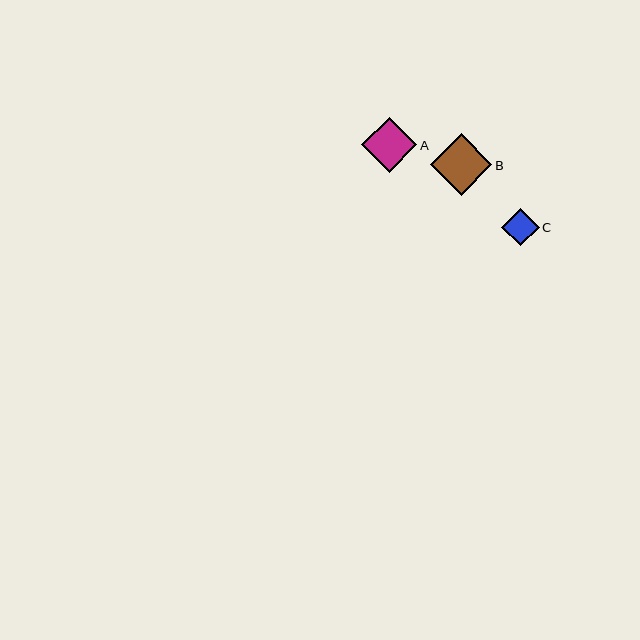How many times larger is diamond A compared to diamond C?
Diamond A is approximately 1.5 times the size of diamond C.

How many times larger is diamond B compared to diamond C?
Diamond B is approximately 1.6 times the size of diamond C.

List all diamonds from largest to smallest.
From largest to smallest: B, A, C.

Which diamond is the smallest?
Diamond C is the smallest with a size of approximately 37 pixels.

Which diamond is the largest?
Diamond B is the largest with a size of approximately 61 pixels.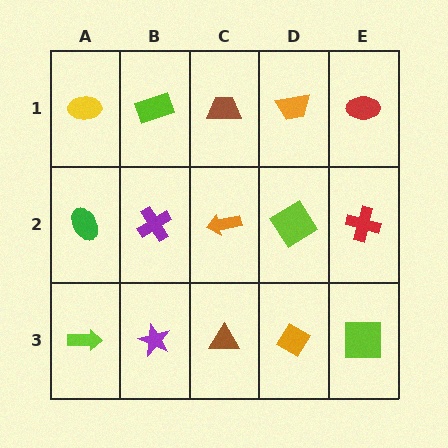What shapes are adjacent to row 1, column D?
A lime diamond (row 2, column D), a brown trapezoid (row 1, column C), a red ellipse (row 1, column E).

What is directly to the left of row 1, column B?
A yellow ellipse.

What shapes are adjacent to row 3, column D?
A lime diamond (row 2, column D), a brown triangle (row 3, column C), a lime square (row 3, column E).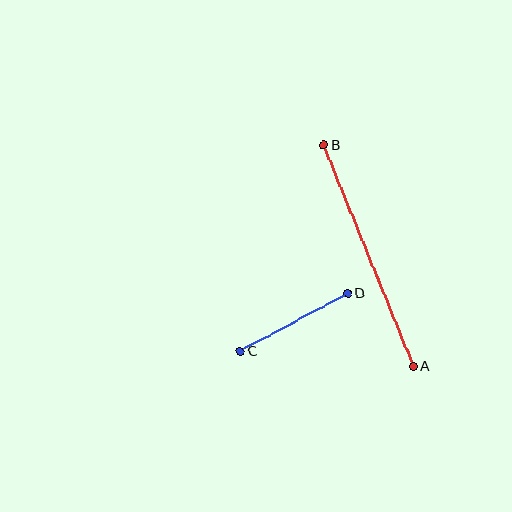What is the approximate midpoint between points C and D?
The midpoint is at approximately (294, 322) pixels.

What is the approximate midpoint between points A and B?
The midpoint is at approximately (369, 256) pixels.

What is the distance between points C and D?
The distance is approximately 122 pixels.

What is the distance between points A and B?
The distance is approximately 239 pixels.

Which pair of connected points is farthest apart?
Points A and B are farthest apart.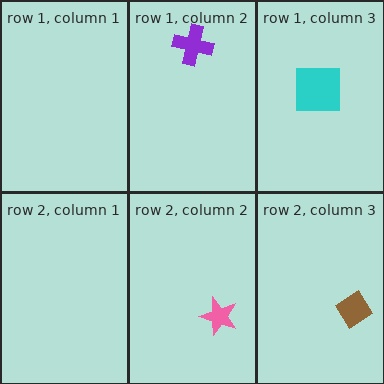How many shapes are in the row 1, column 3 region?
1.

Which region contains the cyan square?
The row 1, column 3 region.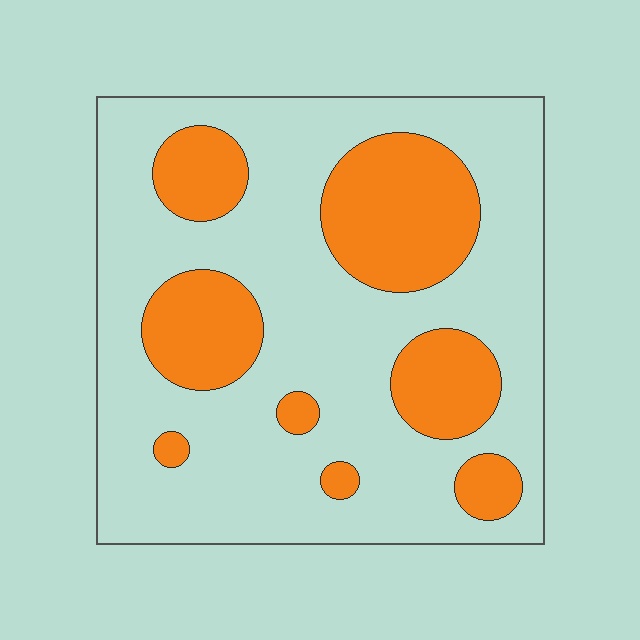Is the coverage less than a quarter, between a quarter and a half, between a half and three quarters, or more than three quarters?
Between a quarter and a half.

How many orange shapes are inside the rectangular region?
8.